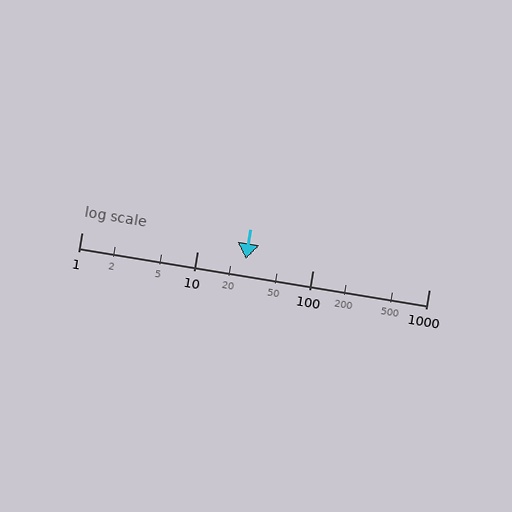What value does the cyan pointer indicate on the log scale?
The pointer indicates approximately 26.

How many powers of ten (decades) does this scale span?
The scale spans 3 decades, from 1 to 1000.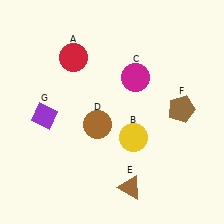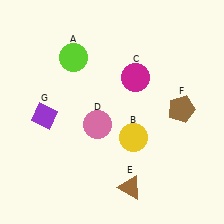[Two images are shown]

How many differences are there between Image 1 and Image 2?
There are 2 differences between the two images.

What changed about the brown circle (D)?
In Image 1, D is brown. In Image 2, it changed to pink.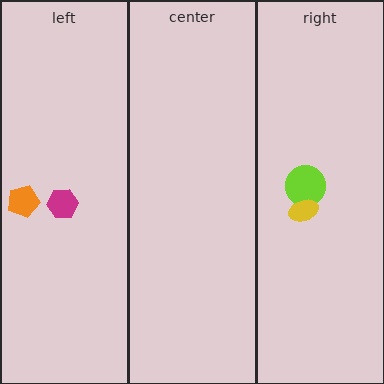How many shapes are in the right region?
2.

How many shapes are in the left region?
2.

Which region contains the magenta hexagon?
The left region.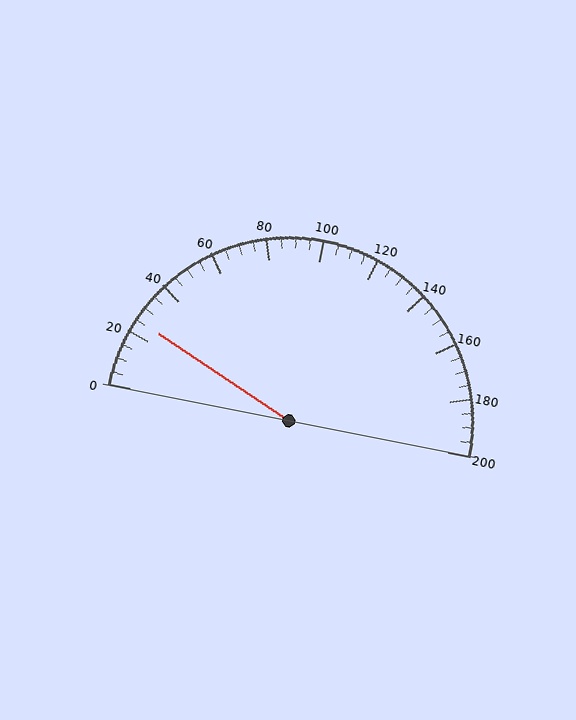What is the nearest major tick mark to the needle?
The nearest major tick mark is 20.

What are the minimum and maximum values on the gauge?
The gauge ranges from 0 to 200.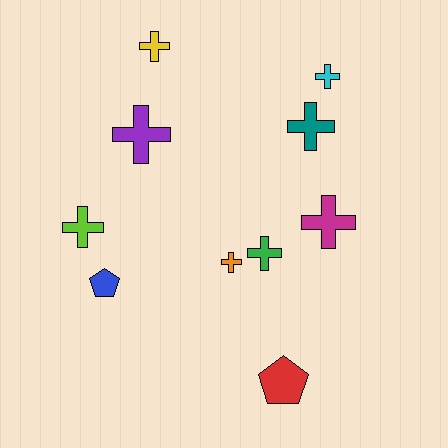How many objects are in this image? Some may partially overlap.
There are 10 objects.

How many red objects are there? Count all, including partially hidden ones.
There is 1 red object.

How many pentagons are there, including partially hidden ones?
There are 2 pentagons.